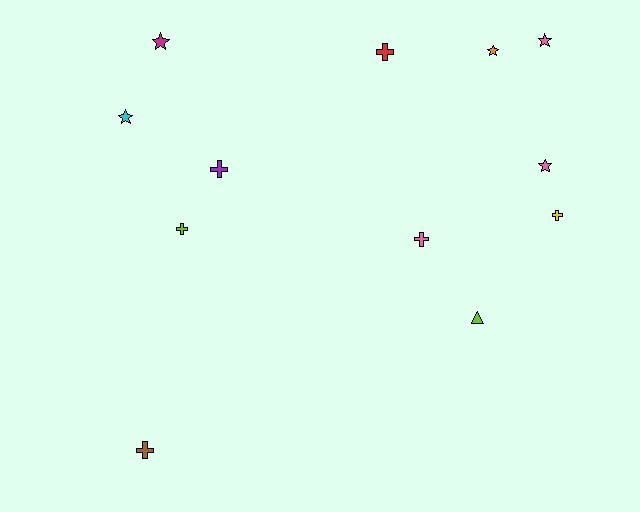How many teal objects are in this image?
There are no teal objects.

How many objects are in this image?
There are 12 objects.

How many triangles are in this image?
There is 1 triangle.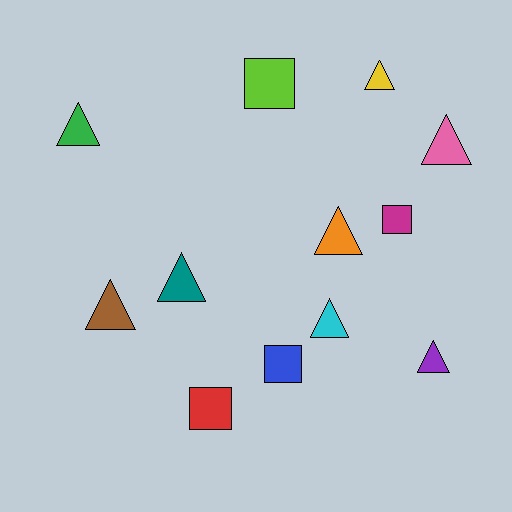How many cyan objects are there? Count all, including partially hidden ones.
There is 1 cyan object.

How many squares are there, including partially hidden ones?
There are 4 squares.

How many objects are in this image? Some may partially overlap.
There are 12 objects.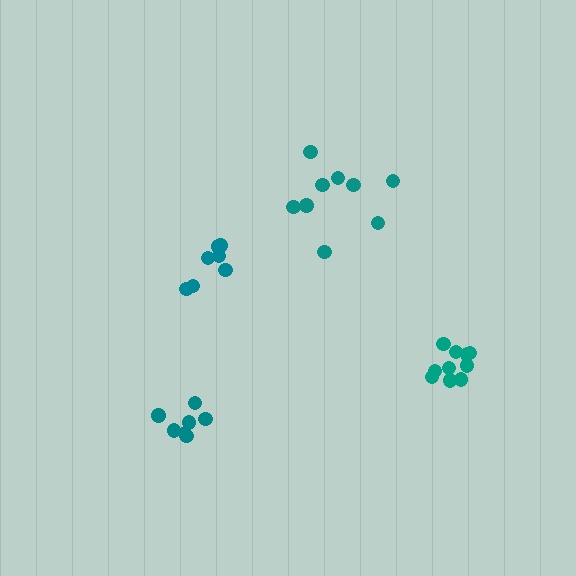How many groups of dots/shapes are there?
There are 4 groups.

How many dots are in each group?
Group 1: 9 dots, Group 2: 10 dots, Group 3: 7 dots, Group 4: 7 dots (33 total).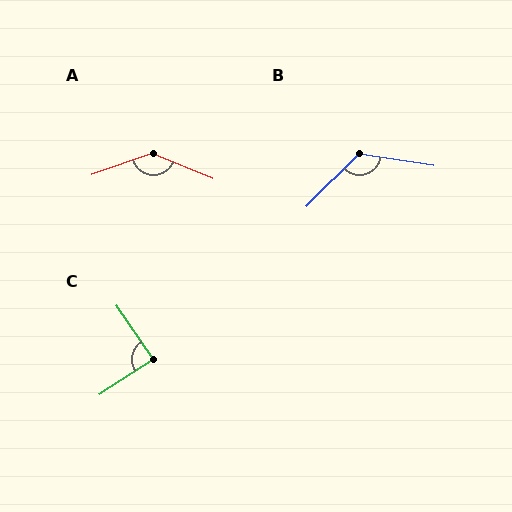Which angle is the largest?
A, at approximately 138 degrees.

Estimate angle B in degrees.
Approximately 126 degrees.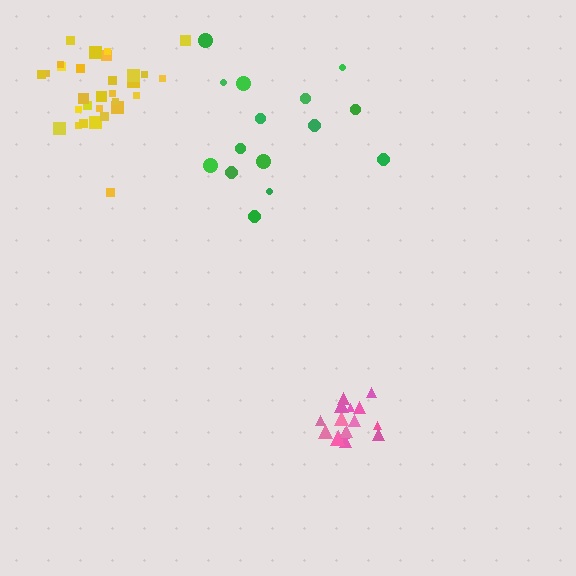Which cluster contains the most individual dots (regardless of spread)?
Yellow (30).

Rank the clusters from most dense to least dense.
pink, yellow, green.